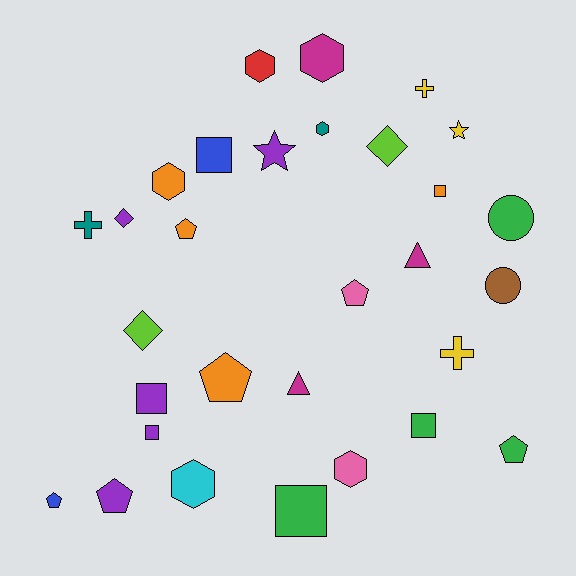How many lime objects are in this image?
There are 2 lime objects.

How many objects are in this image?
There are 30 objects.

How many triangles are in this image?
There are 2 triangles.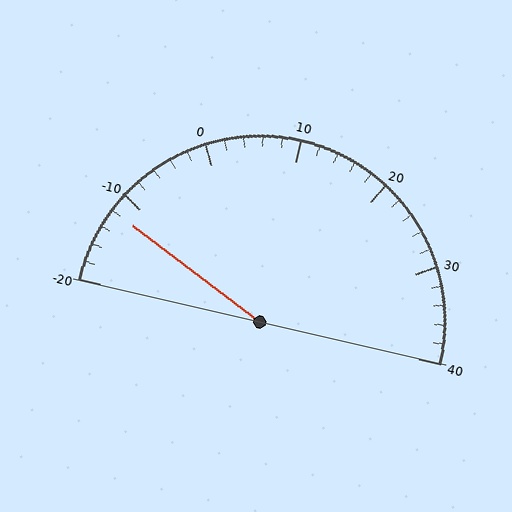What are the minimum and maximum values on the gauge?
The gauge ranges from -20 to 40.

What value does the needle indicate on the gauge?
The needle indicates approximately -12.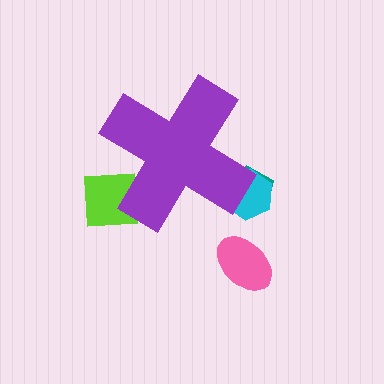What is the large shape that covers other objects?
A purple cross.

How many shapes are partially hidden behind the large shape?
3 shapes are partially hidden.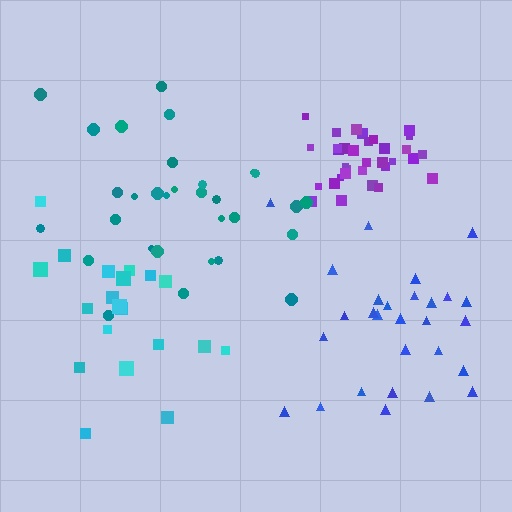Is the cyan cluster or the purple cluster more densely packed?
Purple.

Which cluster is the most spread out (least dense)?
Teal.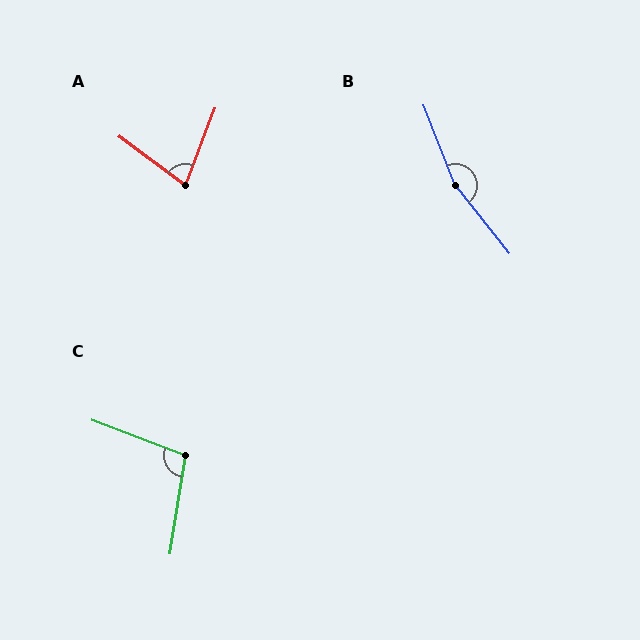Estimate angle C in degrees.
Approximately 102 degrees.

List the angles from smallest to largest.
A (74°), C (102°), B (163°).